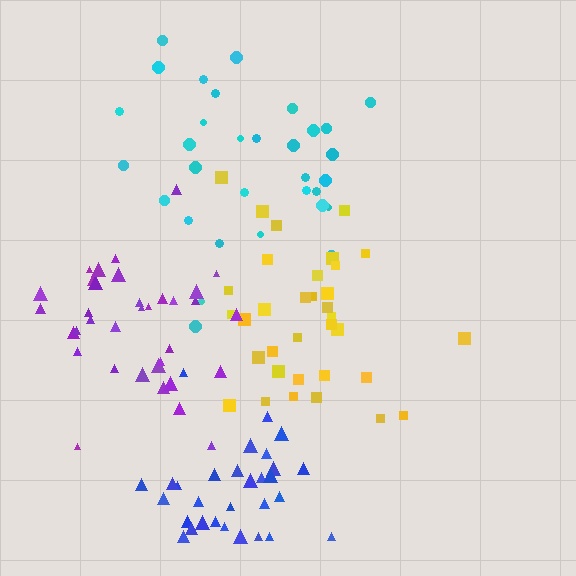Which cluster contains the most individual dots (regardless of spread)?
Purple (35).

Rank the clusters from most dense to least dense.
blue, purple, yellow, cyan.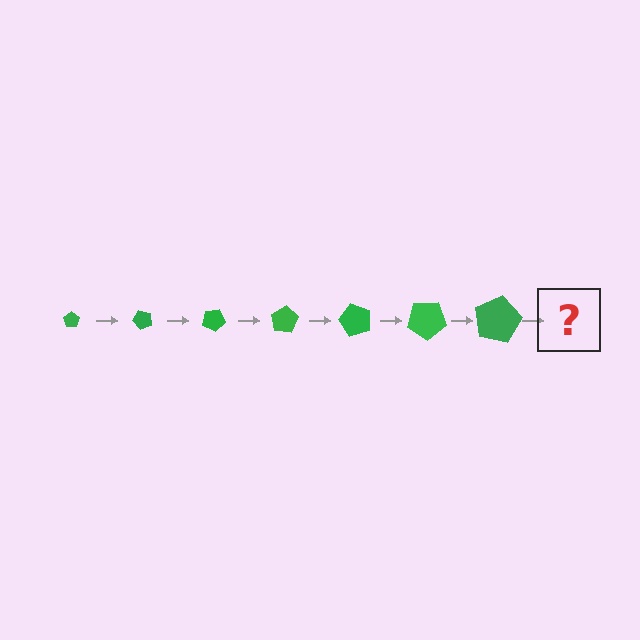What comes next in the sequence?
The next element should be a pentagon, larger than the previous one and rotated 350 degrees from the start.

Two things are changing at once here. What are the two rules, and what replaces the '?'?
The two rules are that the pentagon grows larger each step and it rotates 50 degrees each step. The '?' should be a pentagon, larger than the previous one and rotated 350 degrees from the start.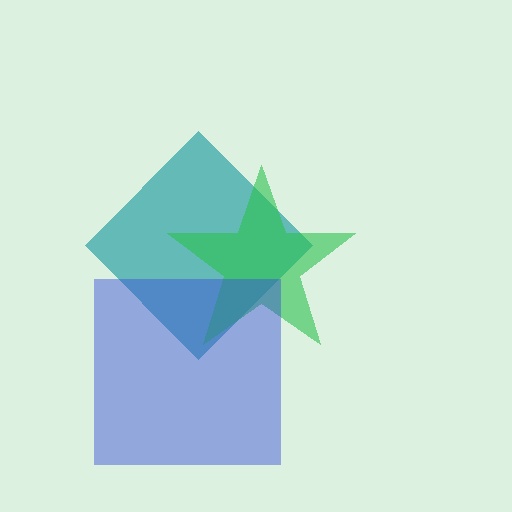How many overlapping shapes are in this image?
There are 3 overlapping shapes in the image.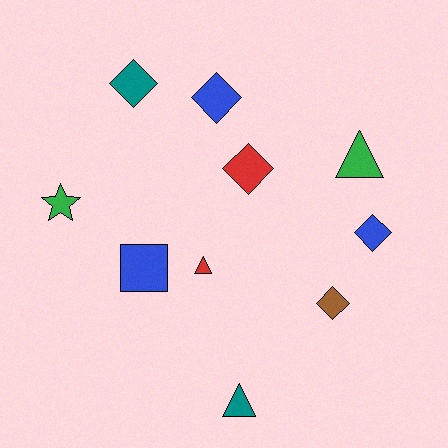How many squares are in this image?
There is 1 square.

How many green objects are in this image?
There are 2 green objects.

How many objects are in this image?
There are 10 objects.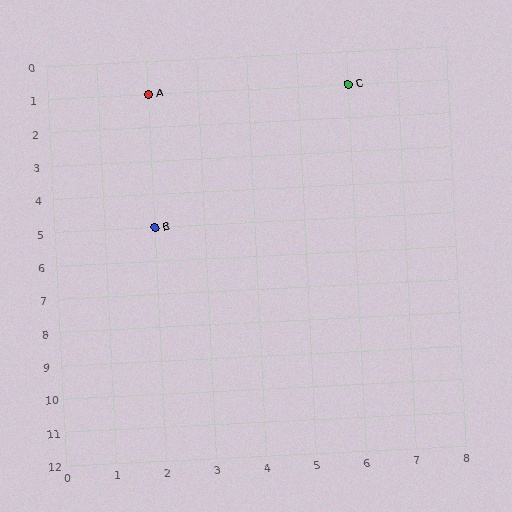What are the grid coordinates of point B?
Point B is at grid coordinates (2, 5).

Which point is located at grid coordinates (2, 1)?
Point A is at (2, 1).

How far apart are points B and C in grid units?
Points B and C are 4 columns and 4 rows apart (about 5.7 grid units diagonally).